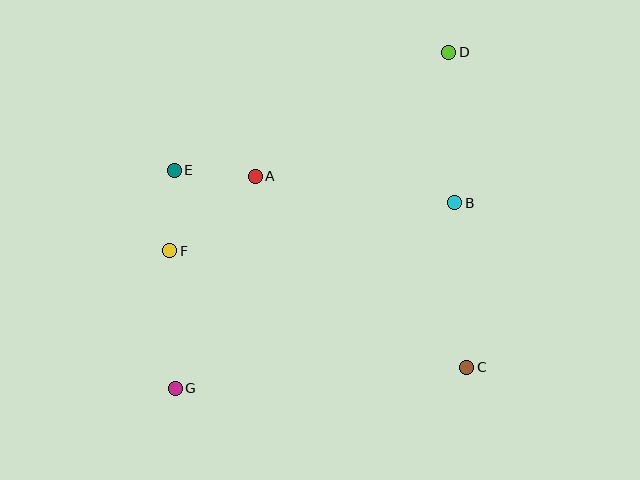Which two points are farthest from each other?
Points D and G are farthest from each other.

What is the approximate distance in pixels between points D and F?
The distance between D and F is approximately 342 pixels.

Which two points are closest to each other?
Points A and E are closest to each other.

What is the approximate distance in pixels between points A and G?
The distance between A and G is approximately 227 pixels.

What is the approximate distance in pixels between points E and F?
The distance between E and F is approximately 81 pixels.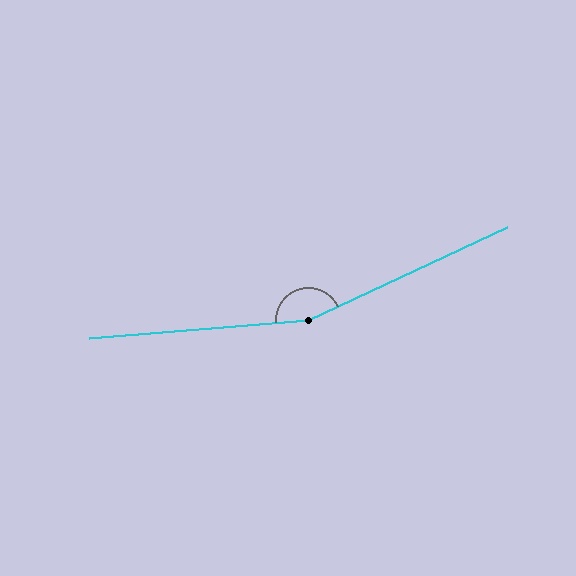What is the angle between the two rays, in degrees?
Approximately 160 degrees.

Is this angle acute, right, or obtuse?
It is obtuse.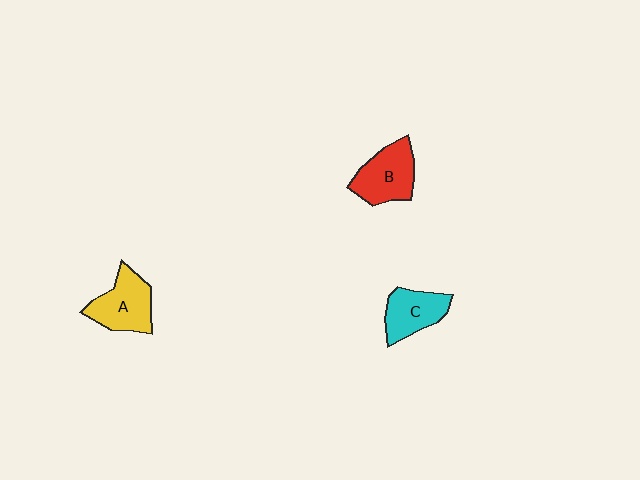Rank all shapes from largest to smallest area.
From largest to smallest: A (yellow), B (red), C (cyan).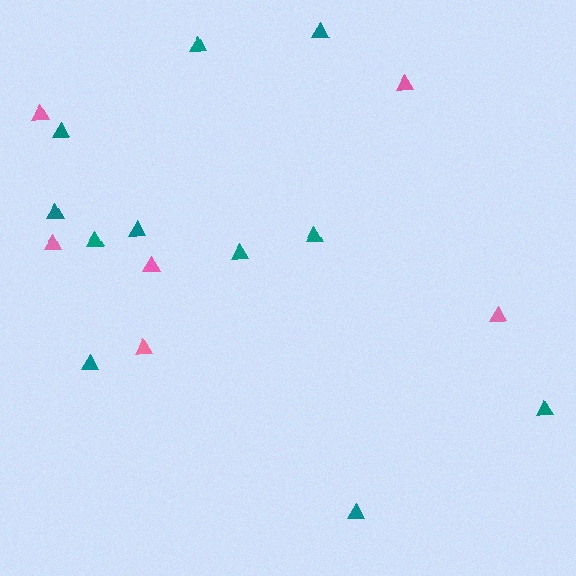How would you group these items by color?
There are 2 groups: one group of teal triangles (11) and one group of pink triangles (6).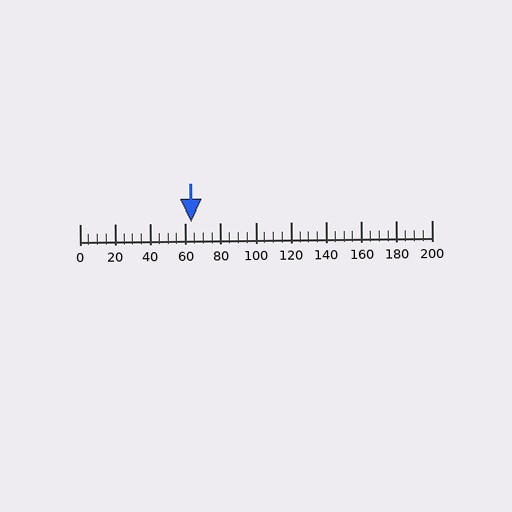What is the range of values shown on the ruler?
The ruler shows values from 0 to 200.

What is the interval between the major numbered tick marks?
The major tick marks are spaced 20 units apart.